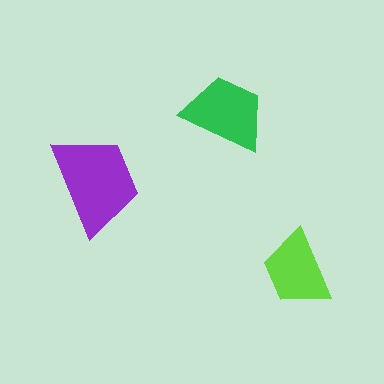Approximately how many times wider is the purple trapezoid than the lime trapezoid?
About 1.5 times wider.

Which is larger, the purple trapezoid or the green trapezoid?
The purple one.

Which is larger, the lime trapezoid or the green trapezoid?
The green one.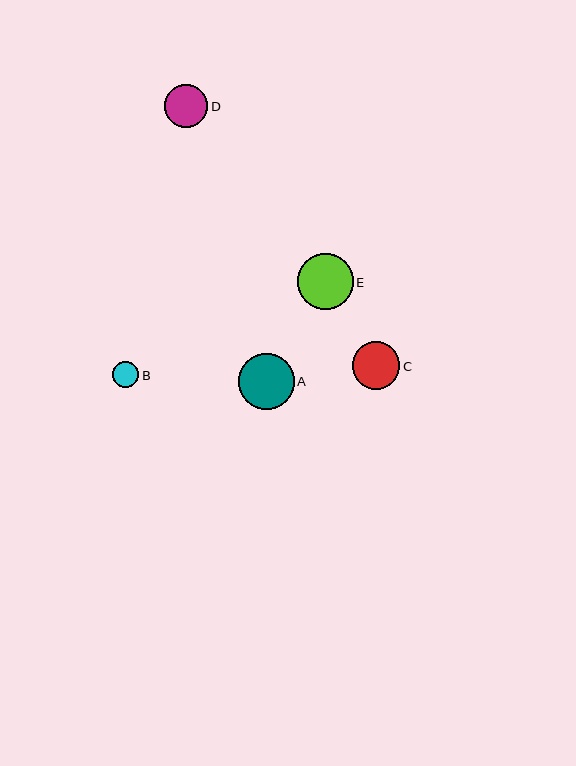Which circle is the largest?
Circle A is the largest with a size of approximately 56 pixels.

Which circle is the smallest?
Circle B is the smallest with a size of approximately 27 pixels.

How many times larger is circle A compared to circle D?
Circle A is approximately 1.3 times the size of circle D.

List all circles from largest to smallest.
From largest to smallest: A, E, C, D, B.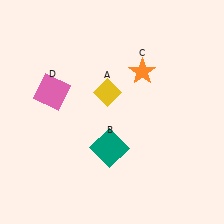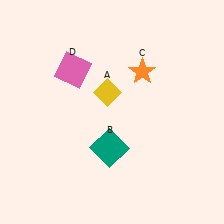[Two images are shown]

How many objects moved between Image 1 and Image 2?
1 object moved between the two images.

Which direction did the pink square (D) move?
The pink square (D) moved up.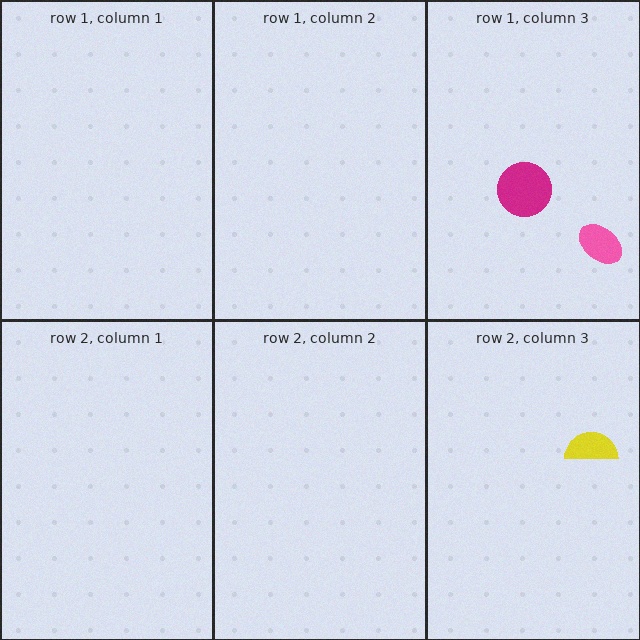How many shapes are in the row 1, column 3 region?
2.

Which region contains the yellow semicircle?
The row 2, column 3 region.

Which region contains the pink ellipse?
The row 1, column 3 region.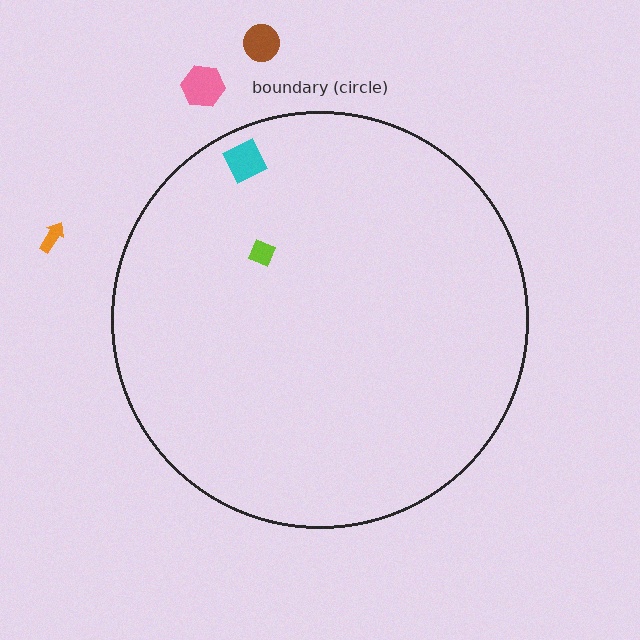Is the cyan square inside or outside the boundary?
Inside.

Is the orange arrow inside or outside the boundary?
Outside.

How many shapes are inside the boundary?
2 inside, 3 outside.